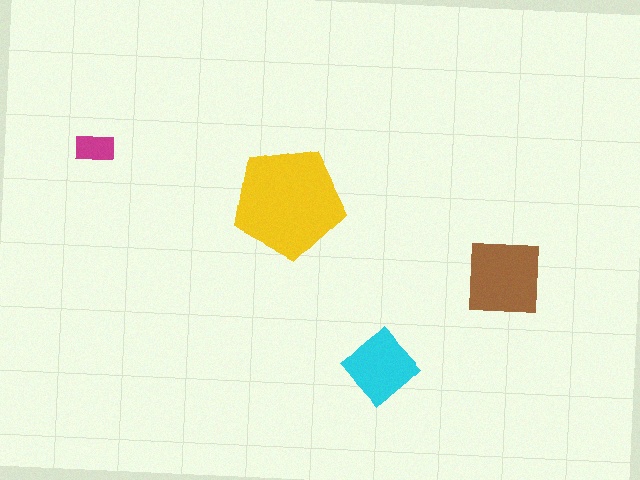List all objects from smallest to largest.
The magenta rectangle, the cyan diamond, the brown square, the yellow pentagon.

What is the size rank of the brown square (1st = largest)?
2nd.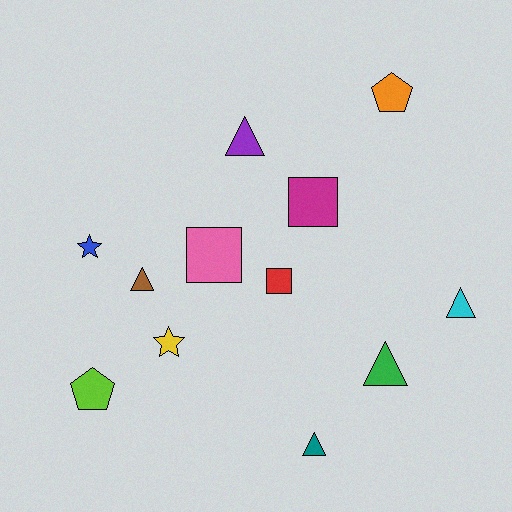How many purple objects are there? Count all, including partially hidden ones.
There is 1 purple object.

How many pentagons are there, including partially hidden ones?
There are 2 pentagons.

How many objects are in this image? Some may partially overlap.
There are 12 objects.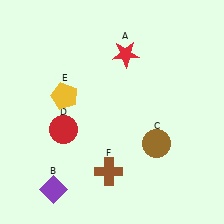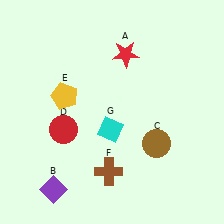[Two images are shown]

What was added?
A cyan diamond (G) was added in Image 2.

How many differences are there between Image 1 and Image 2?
There is 1 difference between the two images.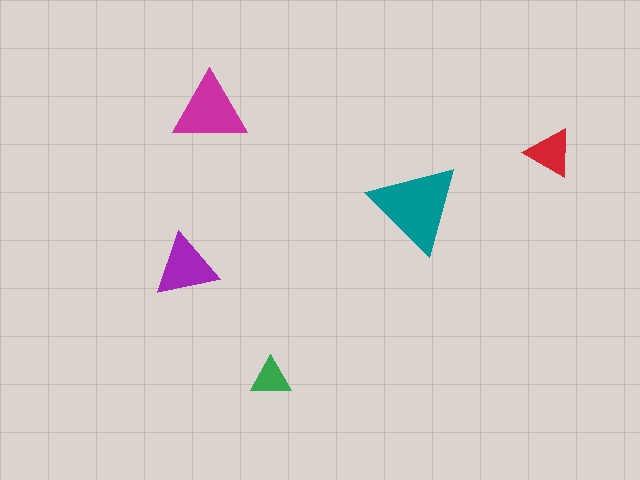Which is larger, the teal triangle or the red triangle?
The teal one.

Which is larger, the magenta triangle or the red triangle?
The magenta one.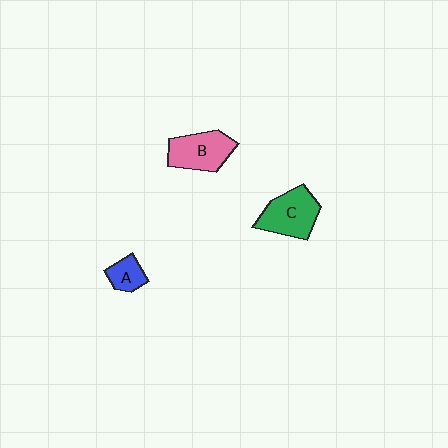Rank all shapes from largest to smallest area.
From largest to smallest: C (green), B (pink), A (blue).